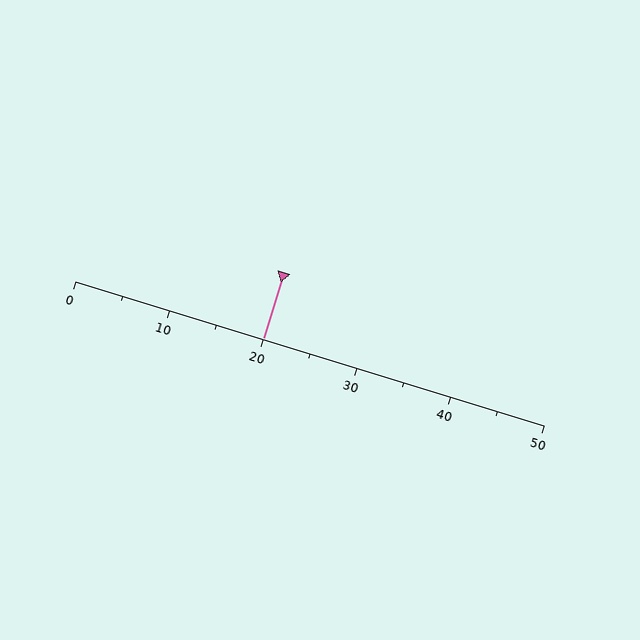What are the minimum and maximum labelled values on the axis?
The axis runs from 0 to 50.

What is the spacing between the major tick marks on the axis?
The major ticks are spaced 10 apart.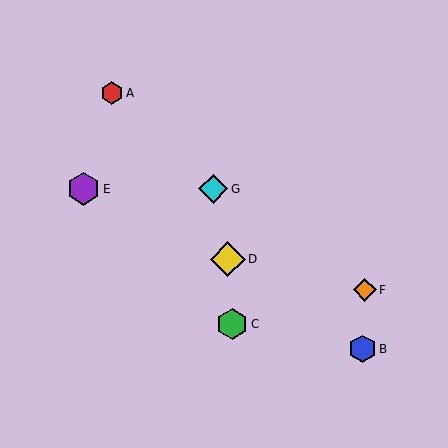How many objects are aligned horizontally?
2 objects (E, G) are aligned horizontally.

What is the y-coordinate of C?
Object C is at y≈324.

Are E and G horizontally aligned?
Yes, both are at y≈189.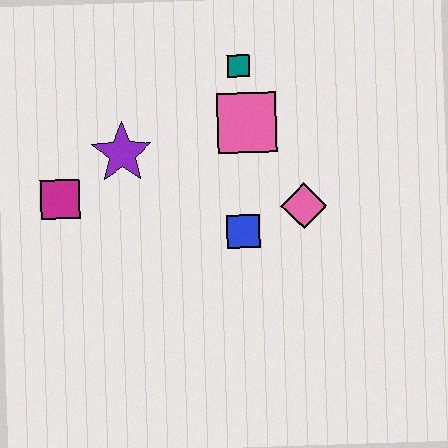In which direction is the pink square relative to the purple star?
The pink square is to the right of the purple star.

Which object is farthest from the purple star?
The pink diamond is farthest from the purple star.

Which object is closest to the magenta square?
The purple star is closest to the magenta square.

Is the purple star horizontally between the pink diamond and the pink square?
No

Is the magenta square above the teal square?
No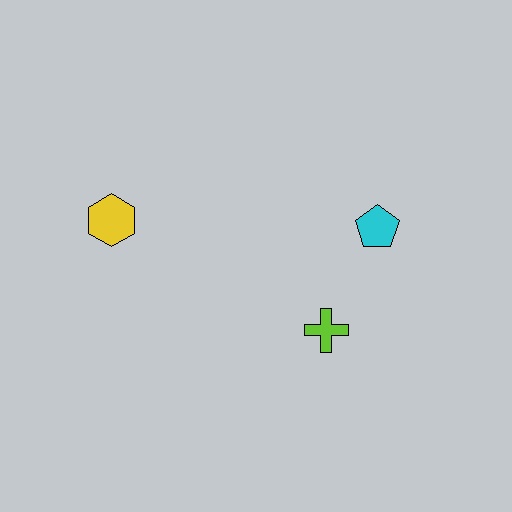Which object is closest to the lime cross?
The cyan pentagon is closest to the lime cross.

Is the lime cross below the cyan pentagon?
Yes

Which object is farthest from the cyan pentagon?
The yellow hexagon is farthest from the cyan pentagon.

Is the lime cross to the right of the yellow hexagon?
Yes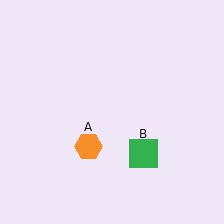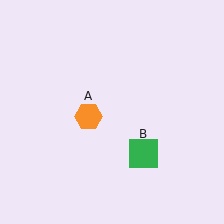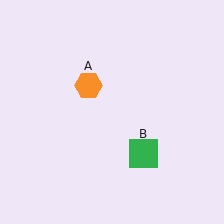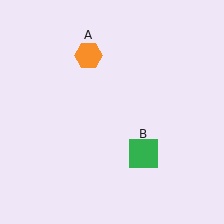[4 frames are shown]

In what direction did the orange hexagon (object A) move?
The orange hexagon (object A) moved up.